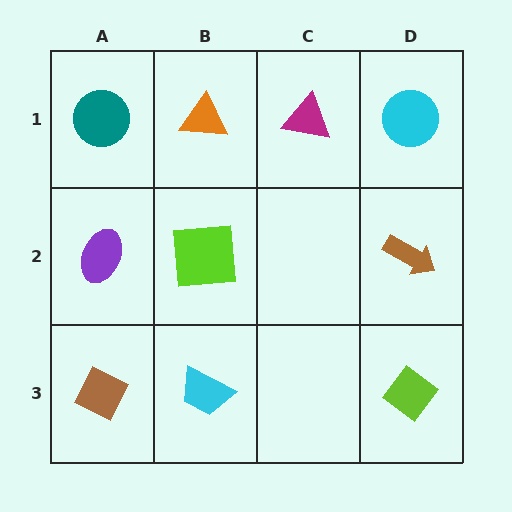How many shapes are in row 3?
3 shapes.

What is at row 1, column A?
A teal circle.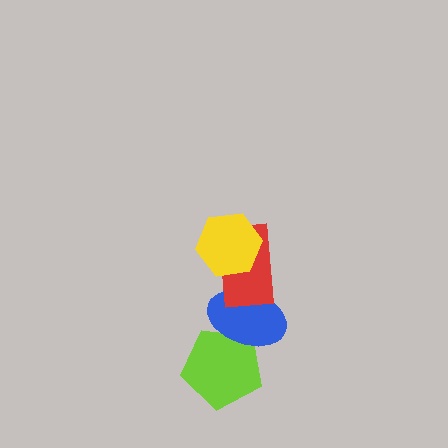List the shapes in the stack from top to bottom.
From top to bottom: the yellow hexagon, the red rectangle, the blue ellipse, the lime pentagon.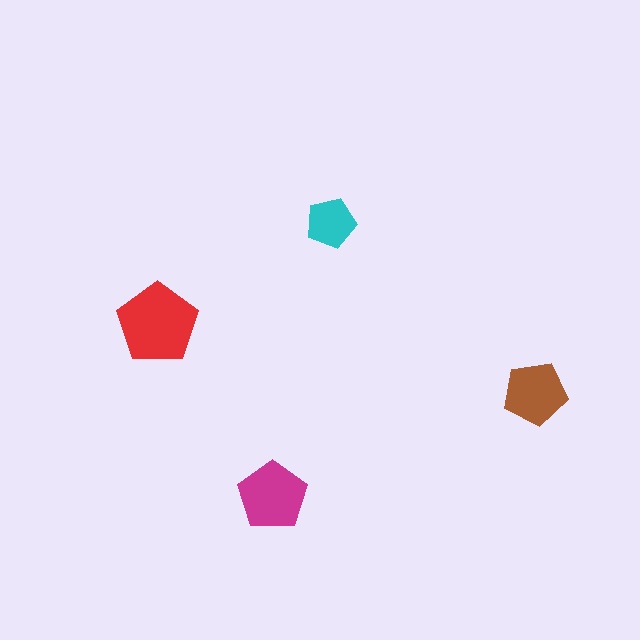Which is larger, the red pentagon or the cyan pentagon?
The red one.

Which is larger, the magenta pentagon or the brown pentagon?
The magenta one.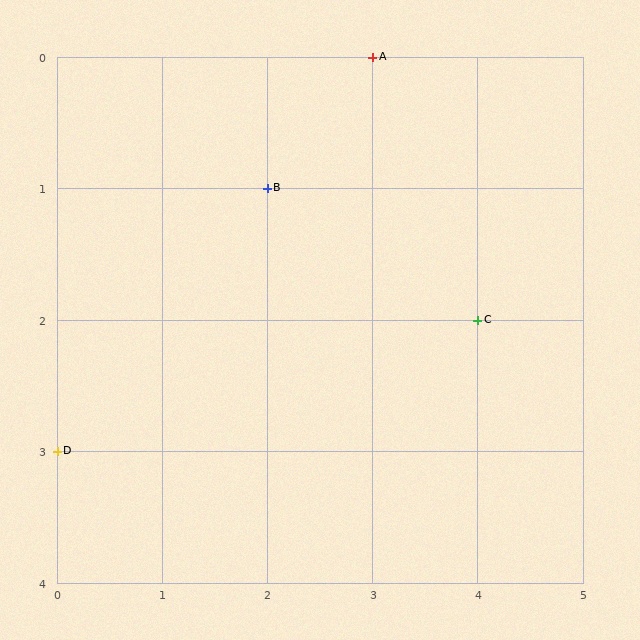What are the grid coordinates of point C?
Point C is at grid coordinates (4, 2).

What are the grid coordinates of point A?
Point A is at grid coordinates (3, 0).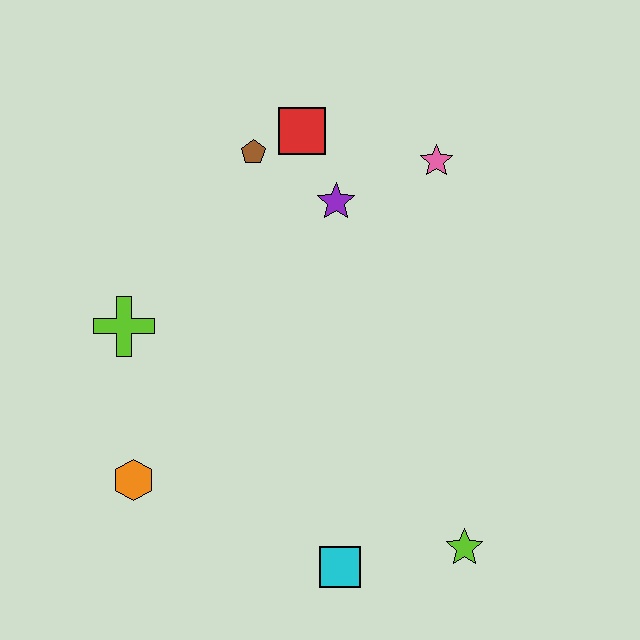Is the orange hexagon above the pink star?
No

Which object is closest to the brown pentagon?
The red square is closest to the brown pentagon.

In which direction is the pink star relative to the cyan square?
The pink star is above the cyan square.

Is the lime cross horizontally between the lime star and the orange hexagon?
No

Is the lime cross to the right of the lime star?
No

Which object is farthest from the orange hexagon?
The pink star is farthest from the orange hexagon.